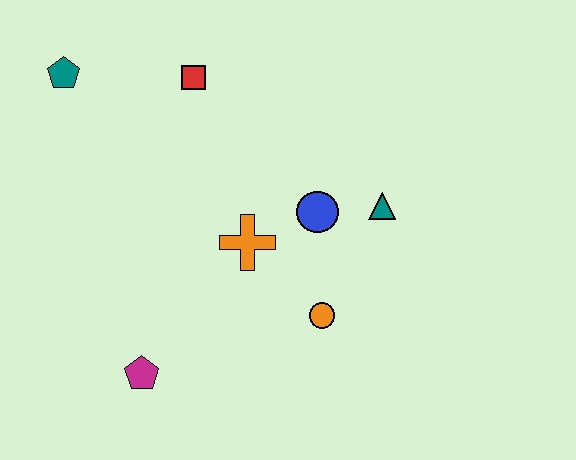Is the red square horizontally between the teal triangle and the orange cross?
No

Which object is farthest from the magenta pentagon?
The teal pentagon is farthest from the magenta pentagon.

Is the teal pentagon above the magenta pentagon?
Yes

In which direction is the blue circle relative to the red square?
The blue circle is below the red square.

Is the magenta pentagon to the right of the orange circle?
No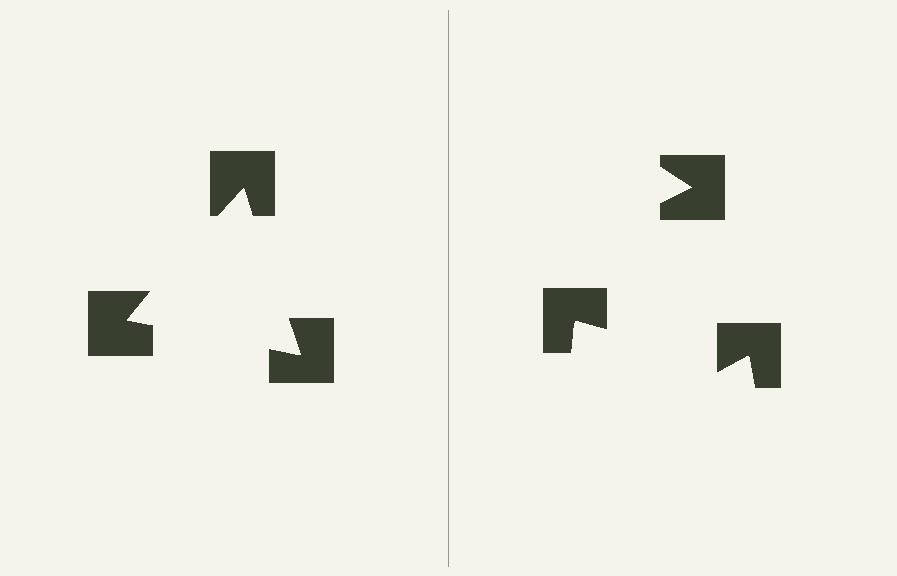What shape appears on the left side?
An illusory triangle.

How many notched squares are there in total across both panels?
6 — 3 on each side.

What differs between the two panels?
The notched squares are positioned identically on both sides; only the wedge orientations differ. On the left they align to a triangle; on the right they are misaligned.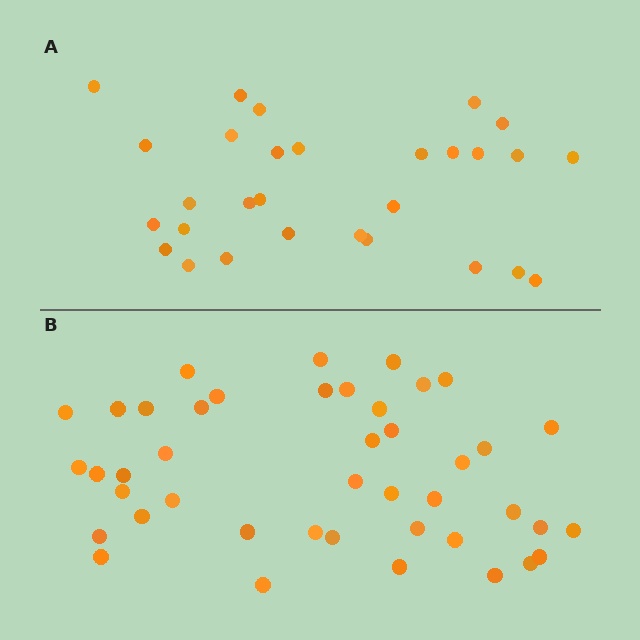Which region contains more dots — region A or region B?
Region B (the bottom region) has more dots.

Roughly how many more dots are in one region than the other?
Region B has approximately 15 more dots than region A.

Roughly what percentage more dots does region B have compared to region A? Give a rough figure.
About 50% more.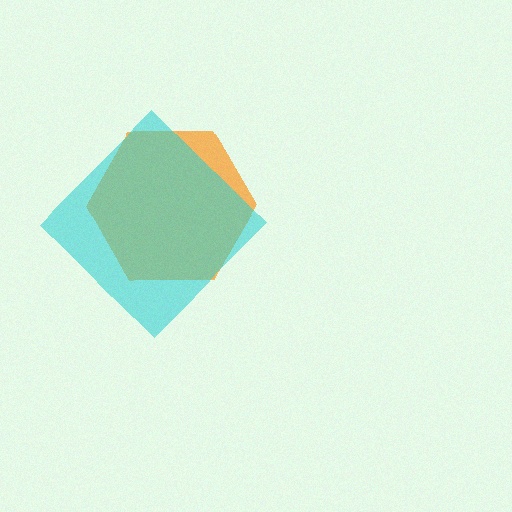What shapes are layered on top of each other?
The layered shapes are: an orange hexagon, a cyan diamond.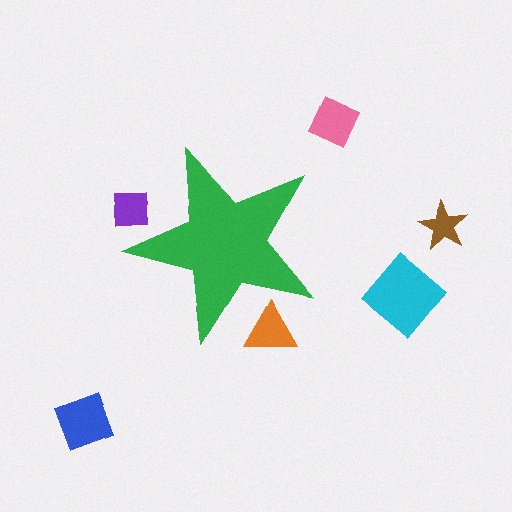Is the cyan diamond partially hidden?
No, the cyan diamond is fully visible.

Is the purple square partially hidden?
Yes, the purple square is partially hidden behind the green star.